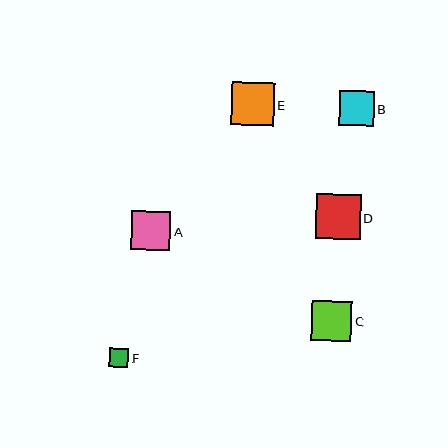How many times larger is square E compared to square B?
Square E is approximately 1.2 times the size of square B.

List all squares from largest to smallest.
From largest to smallest: D, E, C, A, B, F.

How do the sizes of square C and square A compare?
Square C and square A are approximately the same size.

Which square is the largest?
Square D is the largest with a size of approximately 45 pixels.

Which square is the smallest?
Square F is the smallest with a size of approximately 19 pixels.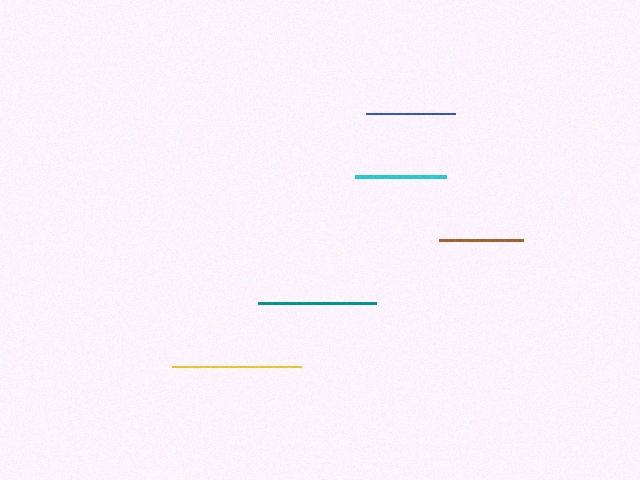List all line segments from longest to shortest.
From longest to shortest: yellow, teal, cyan, blue, brown.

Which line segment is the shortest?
The brown line is the shortest at approximately 84 pixels.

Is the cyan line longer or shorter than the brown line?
The cyan line is longer than the brown line.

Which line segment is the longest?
The yellow line is the longest at approximately 128 pixels.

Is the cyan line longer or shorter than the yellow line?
The yellow line is longer than the cyan line.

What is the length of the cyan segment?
The cyan segment is approximately 91 pixels long.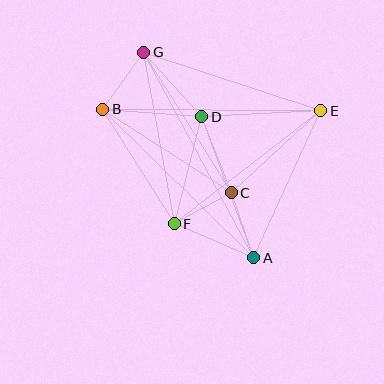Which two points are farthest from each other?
Points A and G are farthest from each other.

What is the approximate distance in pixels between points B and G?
The distance between B and G is approximately 70 pixels.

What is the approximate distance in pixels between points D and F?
The distance between D and F is approximately 110 pixels.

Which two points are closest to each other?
Points C and F are closest to each other.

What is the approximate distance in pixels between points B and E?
The distance between B and E is approximately 218 pixels.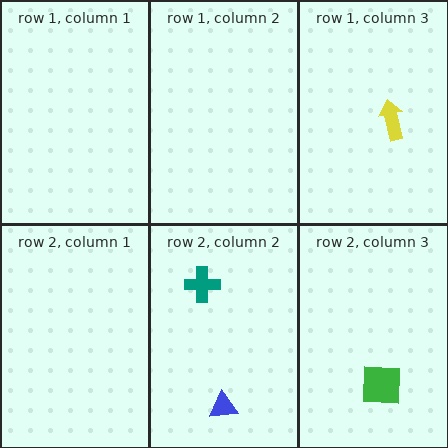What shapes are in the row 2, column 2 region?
The blue triangle, the teal cross.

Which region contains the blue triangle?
The row 2, column 2 region.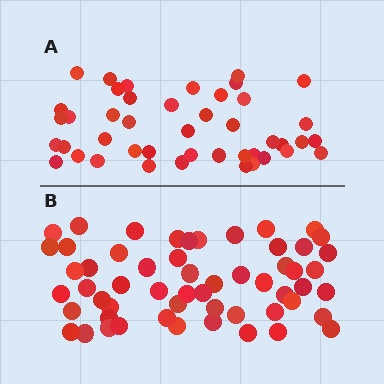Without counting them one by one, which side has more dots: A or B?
Region B (the bottom region) has more dots.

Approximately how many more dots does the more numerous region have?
Region B has roughly 12 or so more dots than region A.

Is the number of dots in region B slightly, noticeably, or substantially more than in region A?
Region B has noticeably more, but not dramatically so. The ratio is roughly 1.3 to 1.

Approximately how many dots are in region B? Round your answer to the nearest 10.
About 60 dots. (The exact count is 56, which rounds to 60.)